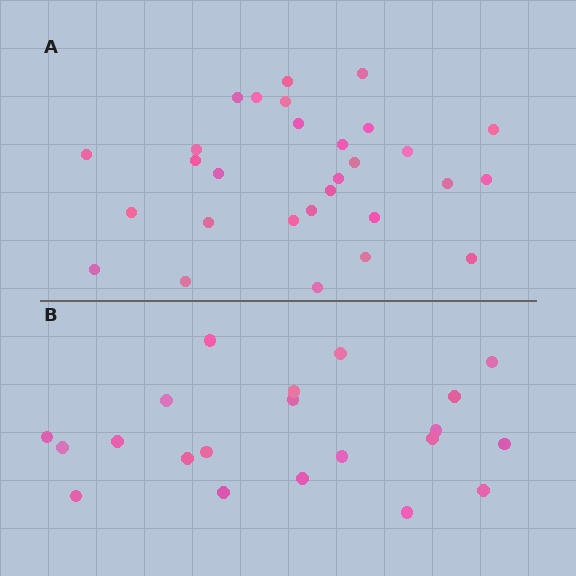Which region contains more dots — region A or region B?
Region A (the top region) has more dots.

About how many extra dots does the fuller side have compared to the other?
Region A has roughly 8 or so more dots than region B.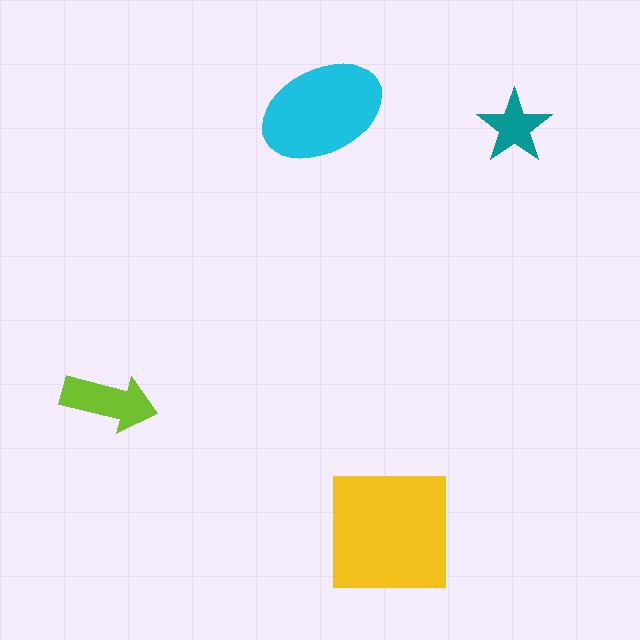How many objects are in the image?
There are 4 objects in the image.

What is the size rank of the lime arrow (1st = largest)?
3rd.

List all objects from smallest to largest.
The teal star, the lime arrow, the cyan ellipse, the yellow square.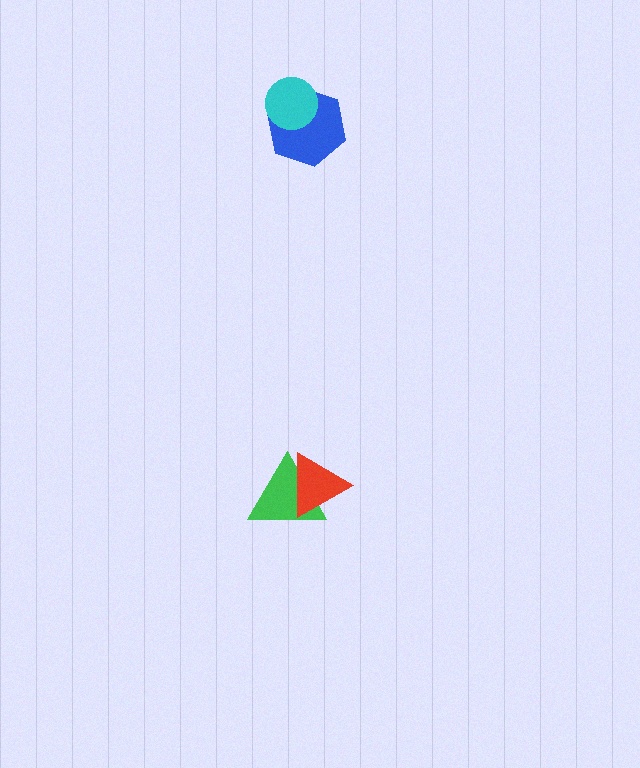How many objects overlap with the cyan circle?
1 object overlaps with the cyan circle.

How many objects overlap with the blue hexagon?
1 object overlaps with the blue hexagon.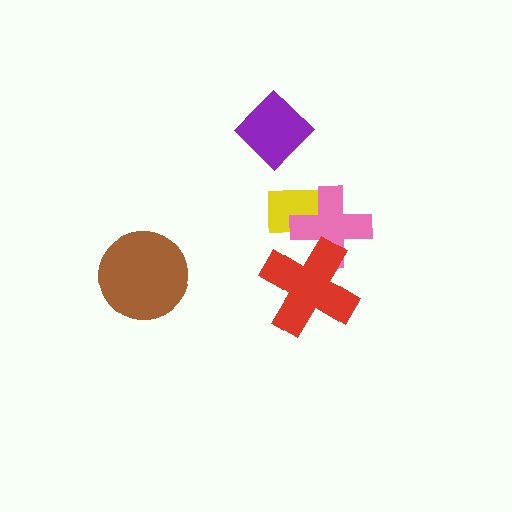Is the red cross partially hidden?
No, no other shape covers it.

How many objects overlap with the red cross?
2 objects overlap with the red cross.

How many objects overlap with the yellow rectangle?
2 objects overlap with the yellow rectangle.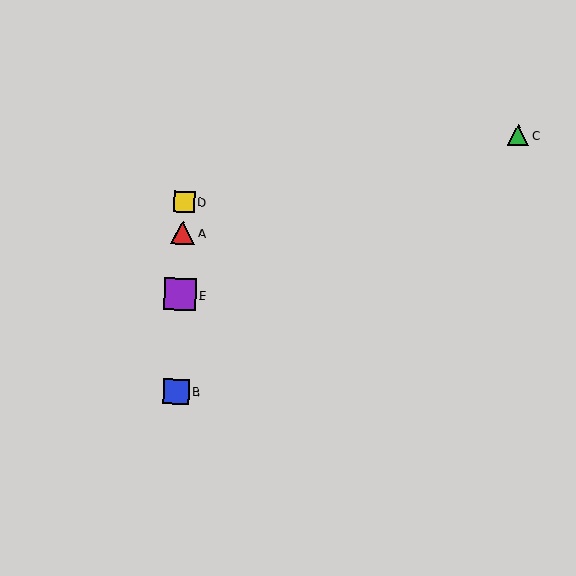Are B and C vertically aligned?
No, B is at x≈176 and C is at x≈518.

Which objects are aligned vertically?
Objects A, B, D, E are aligned vertically.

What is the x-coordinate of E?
Object E is at x≈180.